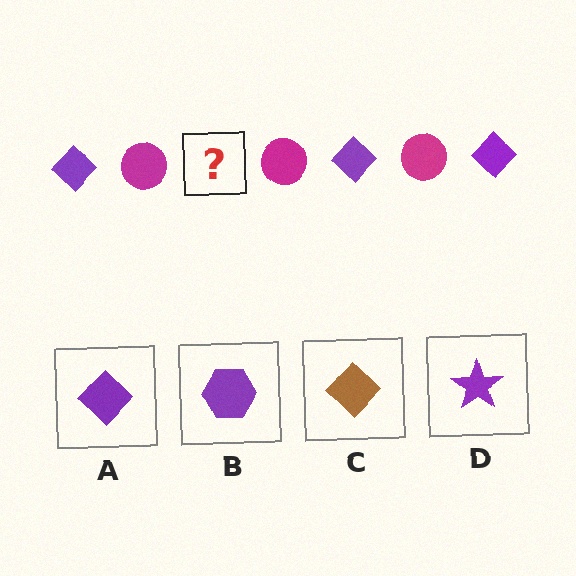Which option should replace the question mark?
Option A.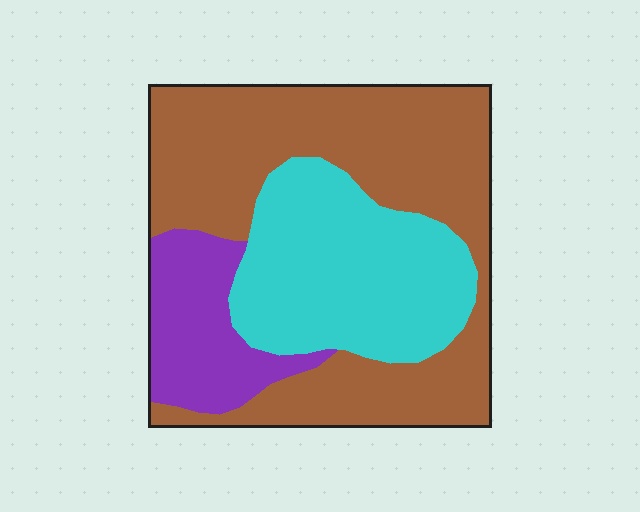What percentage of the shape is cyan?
Cyan covers 31% of the shape.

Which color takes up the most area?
Brown, at roughly 55%.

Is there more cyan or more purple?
Cyan.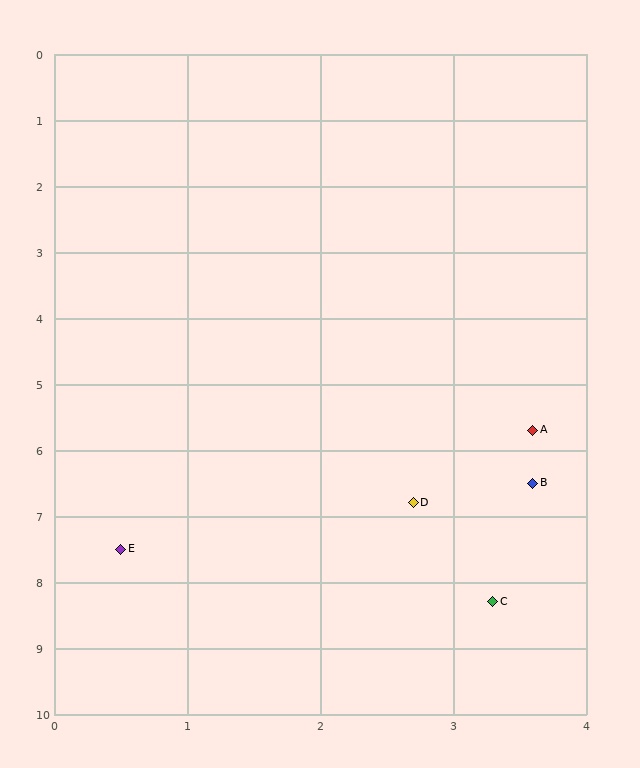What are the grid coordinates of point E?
Point E is at approximately (0.5, 7.5).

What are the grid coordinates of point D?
Point D is at approximately (2.7, 6.8).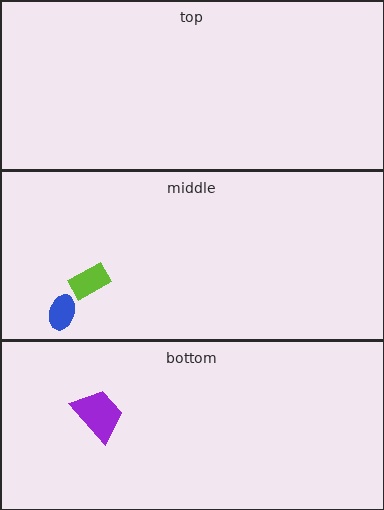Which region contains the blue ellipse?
The middle region.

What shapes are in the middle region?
The lime rectangle, the blue ellipse.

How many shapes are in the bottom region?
1.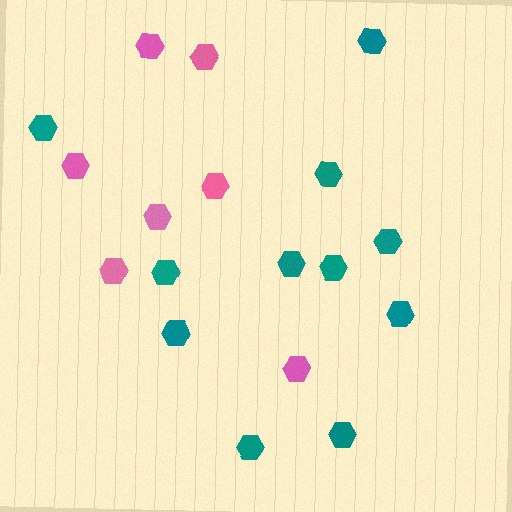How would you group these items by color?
There are 2 groups: one group of pink hexagons (7) and one group of teal hexagons (11).